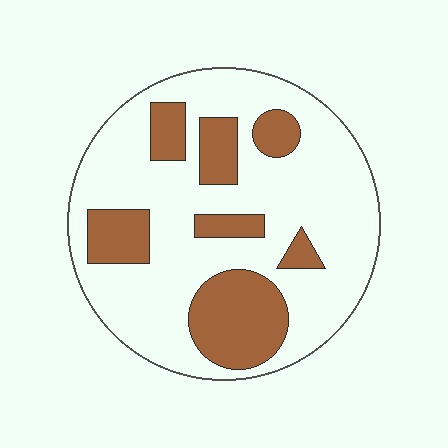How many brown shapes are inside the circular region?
7.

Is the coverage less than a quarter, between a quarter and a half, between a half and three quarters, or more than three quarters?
Between a quarter and a half.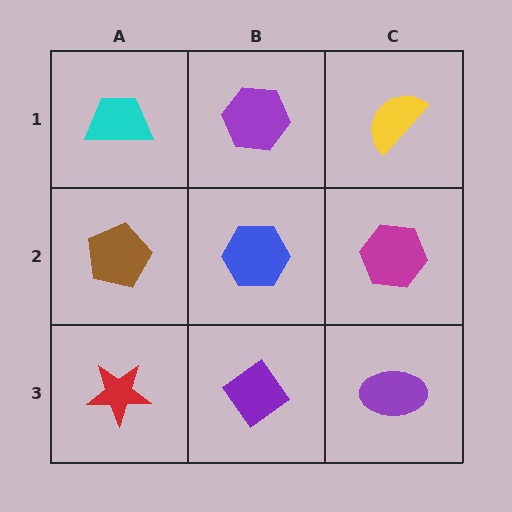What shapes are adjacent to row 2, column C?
A yellow semicircle (row 1, column C), a purple ellipse (row 3, column C), a blue hexagon (row 2, column B).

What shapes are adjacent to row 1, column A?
A brown pentagon (row 2, column A), a purple hexagon (row 1, column B).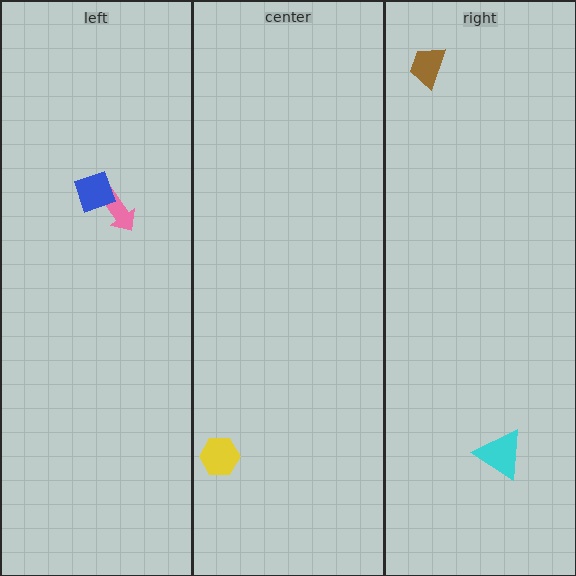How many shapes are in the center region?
1.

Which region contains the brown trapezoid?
The right region.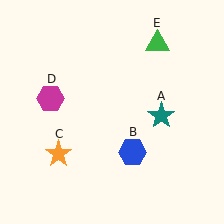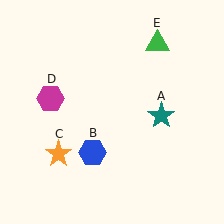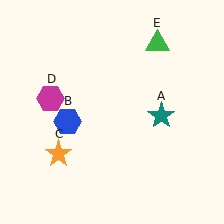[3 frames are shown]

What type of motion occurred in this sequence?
The blue hexagon (object B) rotated clockwise around the center of the scene.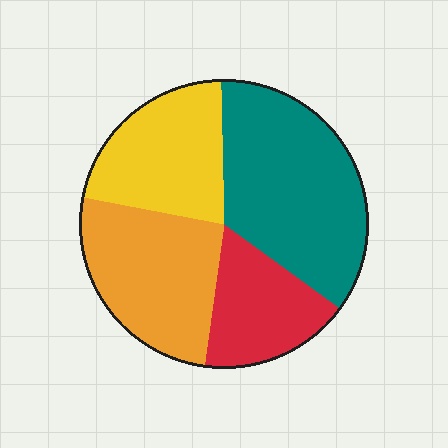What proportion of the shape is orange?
Orange takes up between a sixth and a third of the shape.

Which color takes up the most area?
Teal, at roughly 35%.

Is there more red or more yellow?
Yellow.